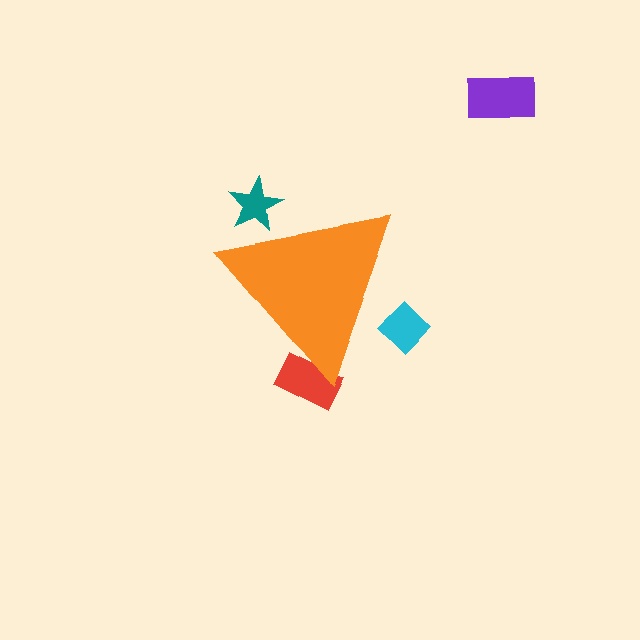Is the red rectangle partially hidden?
Yes, the red rectangle is partially hidden behind the orange triangle.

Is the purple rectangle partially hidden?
No, the purple rectangle is fully visible.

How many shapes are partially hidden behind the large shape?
3 shapes are partially hidden.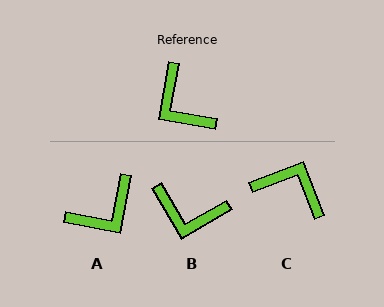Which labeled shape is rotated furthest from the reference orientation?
C, about 149 degrees away.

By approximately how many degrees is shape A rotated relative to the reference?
Approximately 89 degrees counter-clockwise.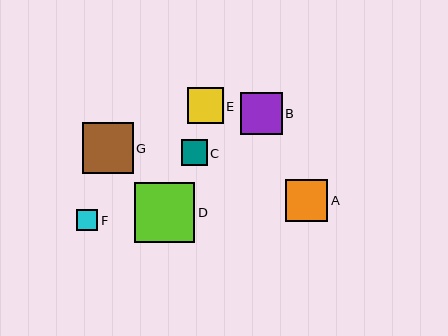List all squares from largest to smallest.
From largest to smallest: D, G, A, B, E, C, F.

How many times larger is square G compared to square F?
Square G is approximately 2.4 times the size of square F.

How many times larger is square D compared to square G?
Square D is approximately 1.2 times the size of square G.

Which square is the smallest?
Square F is the smallest with a size of approximately 21 pixels.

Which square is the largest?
Square D is the largest with a size of approximately 60 pixels.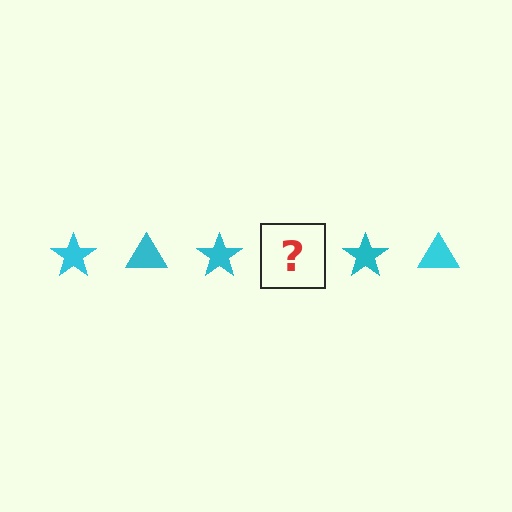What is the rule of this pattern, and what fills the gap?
The rule is that the pattern cycles through star, triangle shapes in cyan. The gap should be filled with a cyan triangle.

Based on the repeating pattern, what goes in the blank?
The blank should be a cyan triangle.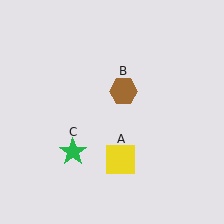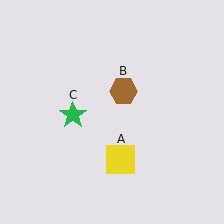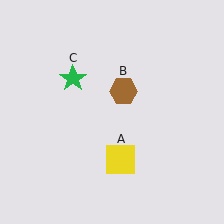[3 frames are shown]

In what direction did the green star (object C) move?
The green star (object C) moved up.